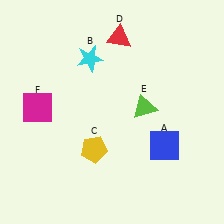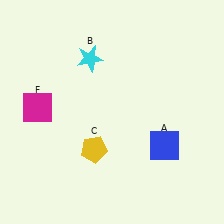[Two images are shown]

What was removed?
The lime triangle (E), the red triangle (D) were removed in Image 2.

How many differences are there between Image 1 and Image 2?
There are 2 differences between the two images.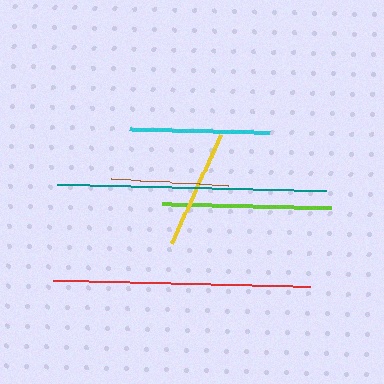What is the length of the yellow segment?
The yellow segment is approximately 120 pixels long.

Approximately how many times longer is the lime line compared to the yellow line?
The lime line is approximately 1.4 times the length of the yellow line.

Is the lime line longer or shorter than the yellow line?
The lime line is longer than the yellow line.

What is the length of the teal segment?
The teal segment is approximately 269 pixels long.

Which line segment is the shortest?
The brown line is the shortest at approximately 117 pixels.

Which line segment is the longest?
The teal line is the longest at approximately 269 pixels.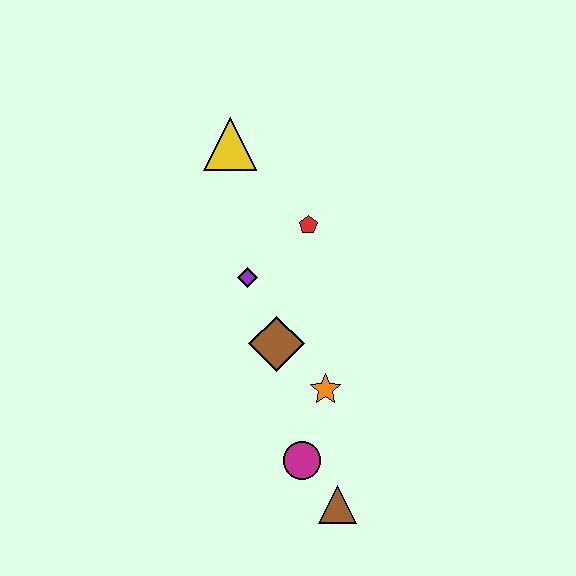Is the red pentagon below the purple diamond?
No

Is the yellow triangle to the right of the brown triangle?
No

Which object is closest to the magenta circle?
The brown triangle is closest to the magenta circle.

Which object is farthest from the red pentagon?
The brown triangle is farthest from the red pentagon.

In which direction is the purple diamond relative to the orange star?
The purple diamond is above the orange star.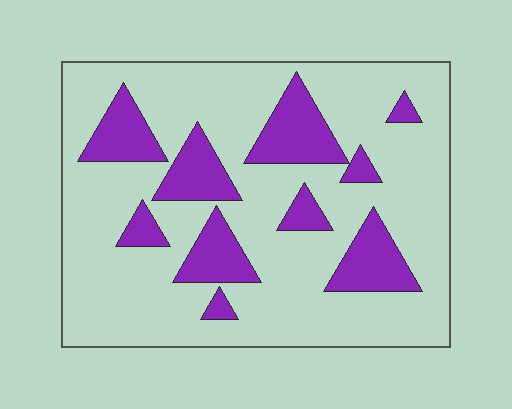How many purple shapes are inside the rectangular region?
10.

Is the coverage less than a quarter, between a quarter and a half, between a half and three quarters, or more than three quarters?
Less than a quarter.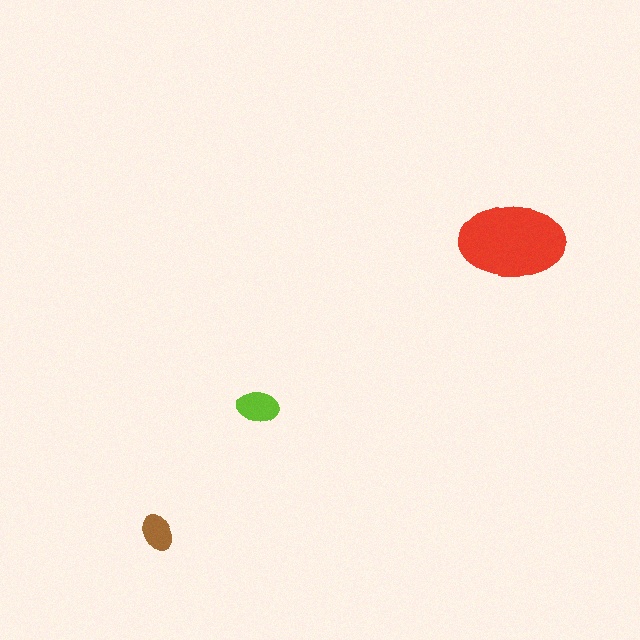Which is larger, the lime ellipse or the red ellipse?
The red one.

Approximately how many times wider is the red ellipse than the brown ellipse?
About 2.5 times wider.